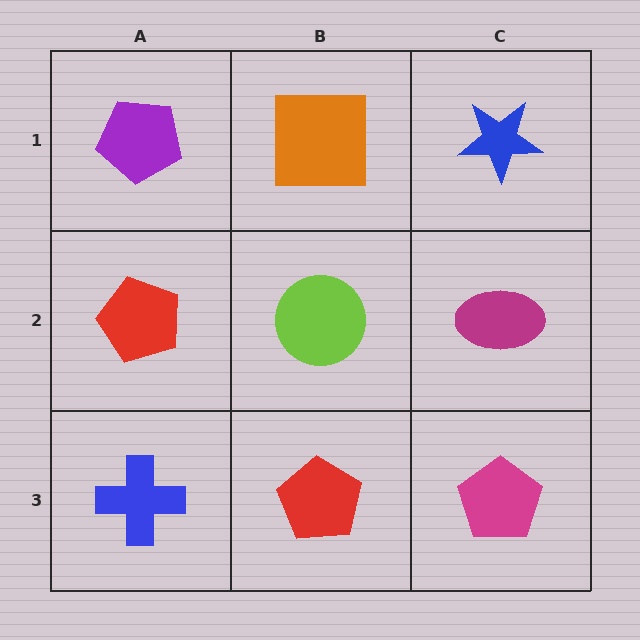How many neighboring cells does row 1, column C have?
2.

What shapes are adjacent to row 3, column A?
A red pentagon (row 2, column A), a red pentagon (row 3, column B).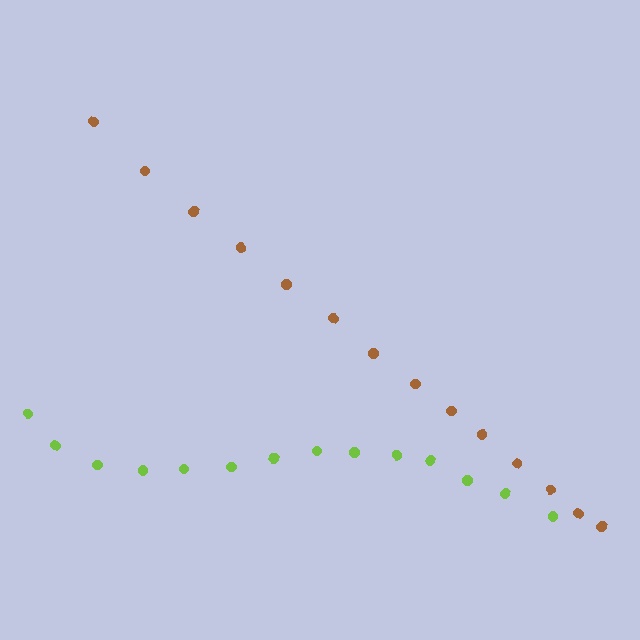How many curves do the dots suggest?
There are 2 distinct paths.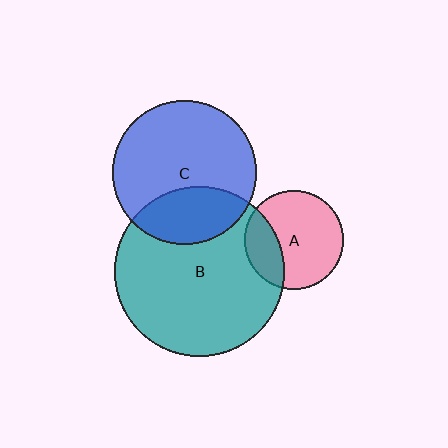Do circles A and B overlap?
Yes.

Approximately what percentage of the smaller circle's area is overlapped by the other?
Approximately 25%.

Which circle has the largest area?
Circle B (teal).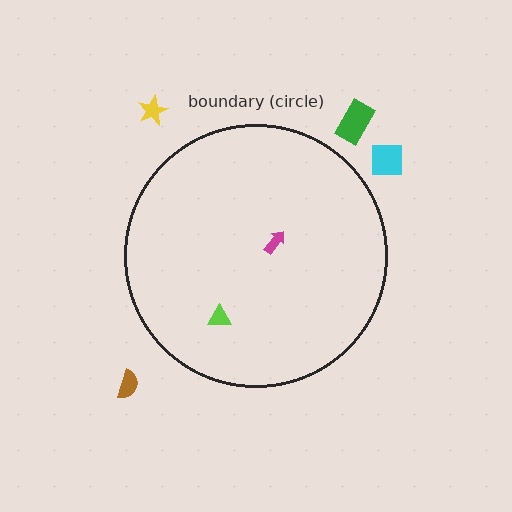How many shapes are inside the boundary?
2 inside, 4 outside.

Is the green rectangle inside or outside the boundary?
Outside.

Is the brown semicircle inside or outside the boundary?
Outside.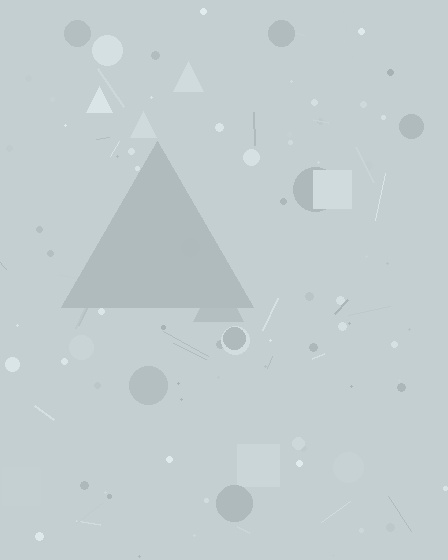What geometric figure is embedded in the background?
A triangle is embedded in the background.